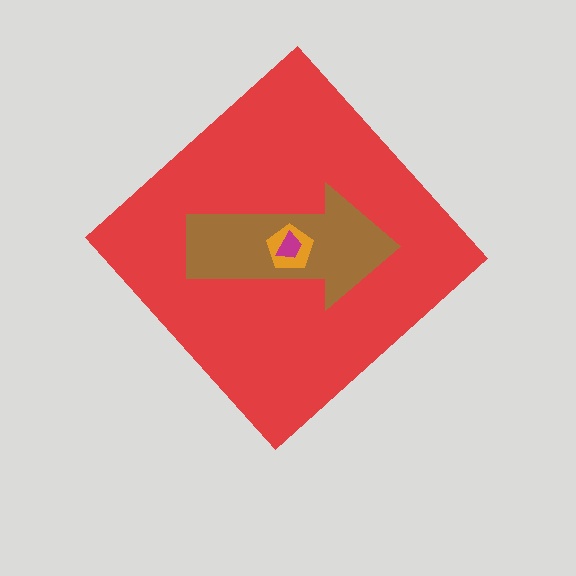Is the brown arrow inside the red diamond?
Yes.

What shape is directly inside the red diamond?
The brown arrow.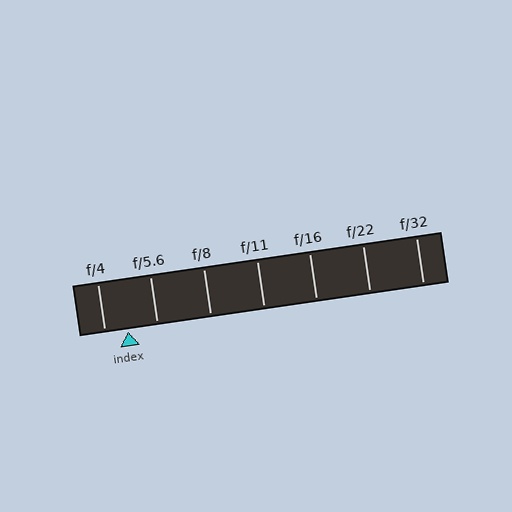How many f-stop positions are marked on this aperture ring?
There are 7 f-stop positions marked.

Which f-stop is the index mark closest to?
The index mark is closest to f/4.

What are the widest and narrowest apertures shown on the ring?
The widest aperture shown is f/4 and the narrowest is f/32.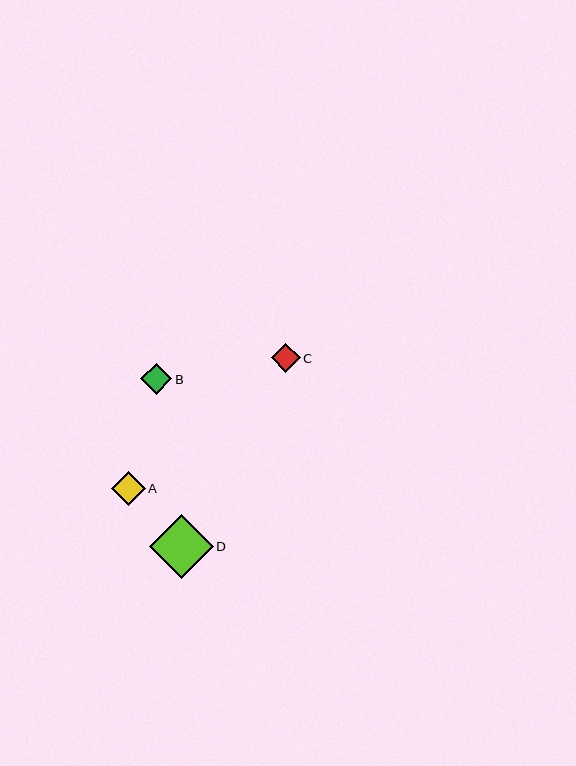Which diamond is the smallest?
Diamond C is the smallest with a size of approximately 29 pixels.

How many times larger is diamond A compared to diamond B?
Diamond A is approximately 1.1 times the size of diamond B.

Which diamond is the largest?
Diamond D is the largest with a size of approximately 64 pixels.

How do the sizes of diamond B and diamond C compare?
Diamond B and diamond C are approximately the same size.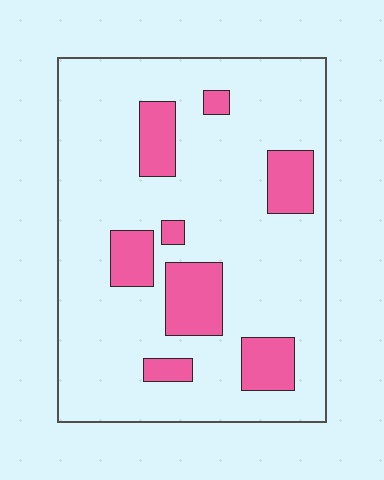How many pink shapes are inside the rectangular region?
8.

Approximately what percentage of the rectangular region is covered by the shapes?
Approximately 20%.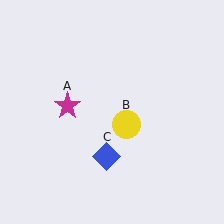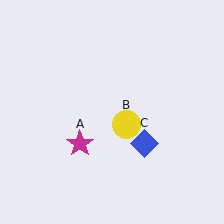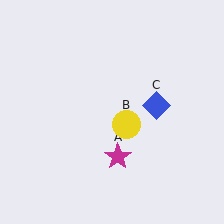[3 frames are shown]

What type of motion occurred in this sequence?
The magenta star (object A), blue diamond (object C) rotated counterclockwise around the center of the scene.